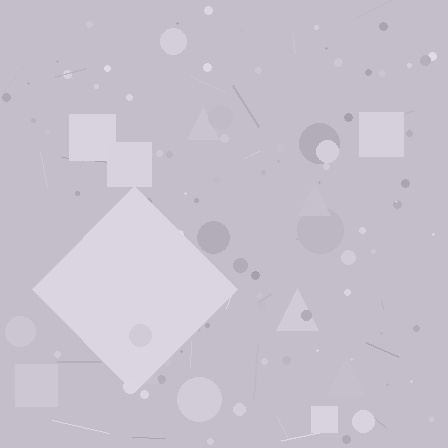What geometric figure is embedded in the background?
A diamond is embedded in the background.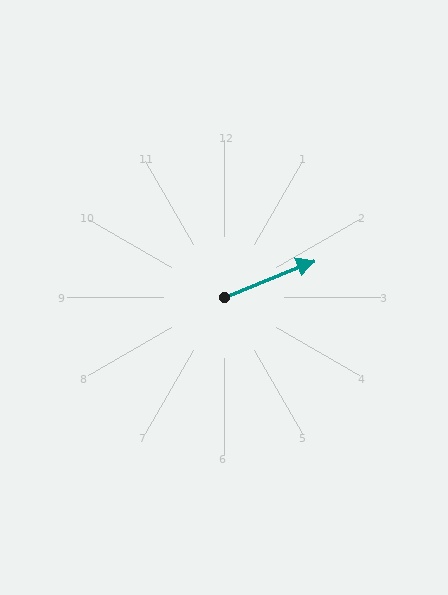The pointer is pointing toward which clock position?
Roughly 2 o'clock.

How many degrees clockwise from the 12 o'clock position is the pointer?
Approximately 67 degrees.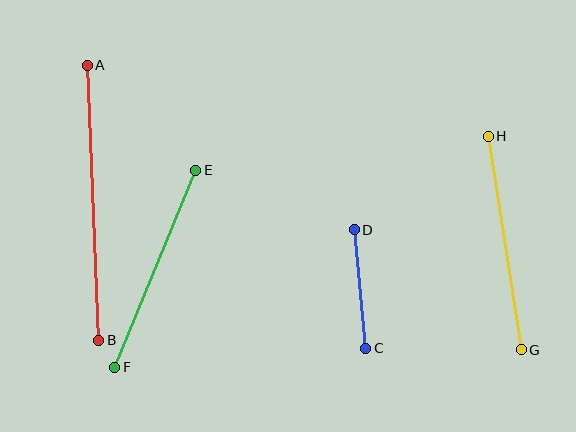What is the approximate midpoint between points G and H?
The midpoint is at approximately (505, 243) pixels.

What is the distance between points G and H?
The distance is approximately 216 pixels.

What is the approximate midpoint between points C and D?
The midpoint is at approximately (360, 289) pixels.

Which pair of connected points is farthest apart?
Points A and B are farthest apart.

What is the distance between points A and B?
The distance is approximately 275 pixels.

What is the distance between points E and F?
The distance is approximately 213 pixels.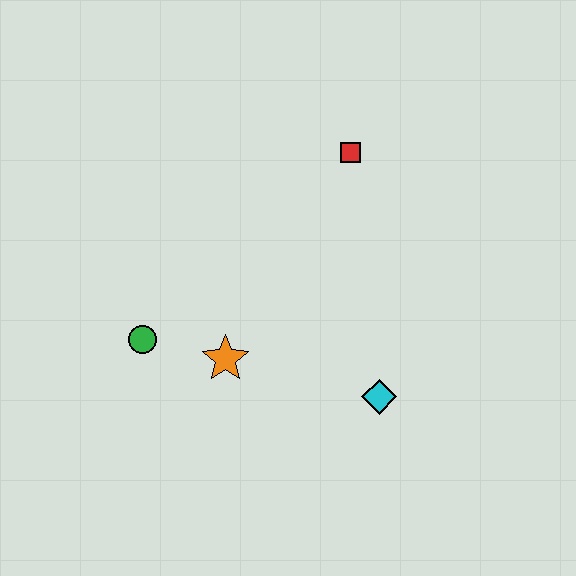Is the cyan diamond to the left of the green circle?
No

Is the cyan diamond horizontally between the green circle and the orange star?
No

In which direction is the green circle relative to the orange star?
The green circle is to the left of the orange star.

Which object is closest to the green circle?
The orange star is closest to the green circle.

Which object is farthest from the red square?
The green circle is farthest from the red square.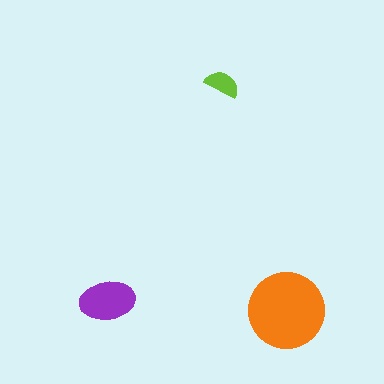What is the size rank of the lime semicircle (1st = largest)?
3rd.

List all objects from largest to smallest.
The orange circle, the purple ellipse, the lime semicircle.